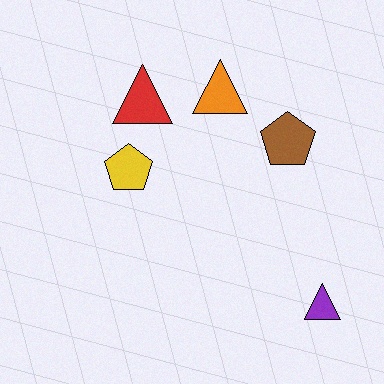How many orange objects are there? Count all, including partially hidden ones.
There is 1 orange object.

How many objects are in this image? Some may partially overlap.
There are 5 objects.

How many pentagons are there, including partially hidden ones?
There are 2 pentagons.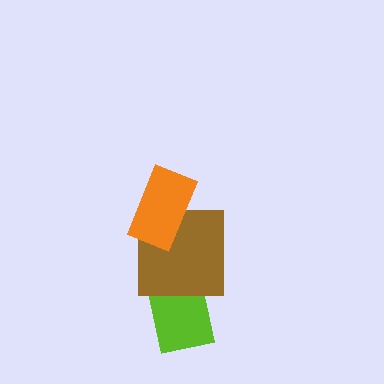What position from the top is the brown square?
The brown square is 2nd from the top.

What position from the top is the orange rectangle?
The orange rectangle is 1st from the top.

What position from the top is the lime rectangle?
The lime rectangle is 3rd from the top.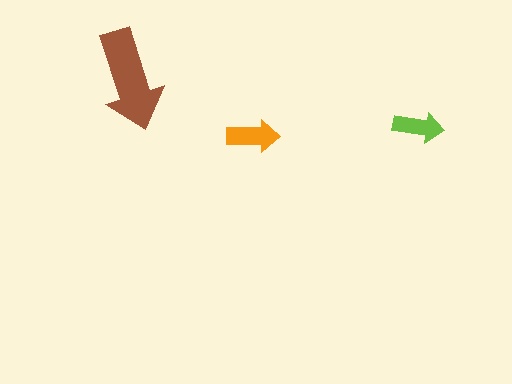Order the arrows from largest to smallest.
the brown one, the orange one, the lime one.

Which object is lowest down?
The orange arrow is bottommost.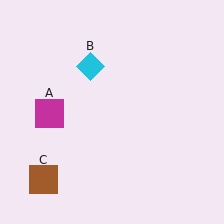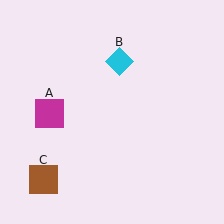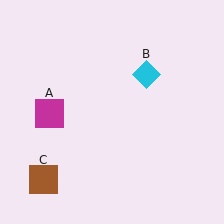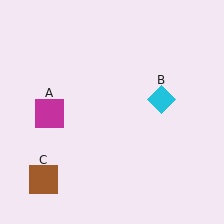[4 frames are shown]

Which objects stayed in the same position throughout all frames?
Magenta square (object A) and brown square (object C) remained stationary.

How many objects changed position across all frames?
1 object changed position: cyan diamond (object B).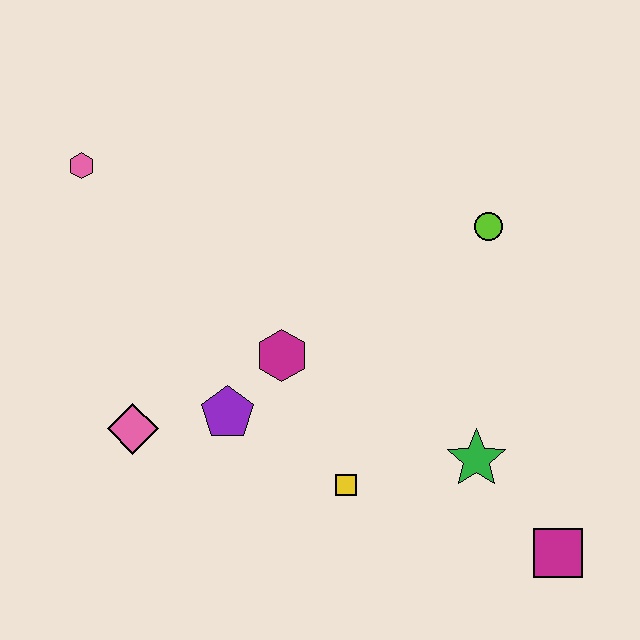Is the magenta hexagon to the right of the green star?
No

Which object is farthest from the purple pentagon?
The magenta square is farthest from the purple pentagon.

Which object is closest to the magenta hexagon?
The purple pentagon is closest to the magenta hexagon.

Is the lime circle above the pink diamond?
Yes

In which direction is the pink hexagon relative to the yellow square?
The pink hexagon is above the yellow square.